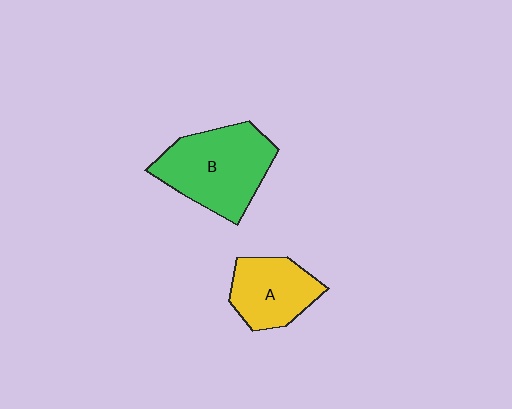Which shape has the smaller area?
Shape A (yellow).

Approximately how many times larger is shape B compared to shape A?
Approximately 1.5 times.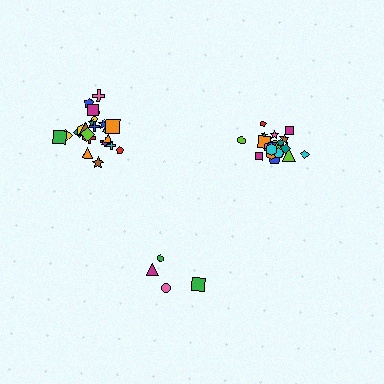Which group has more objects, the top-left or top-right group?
The top-left group.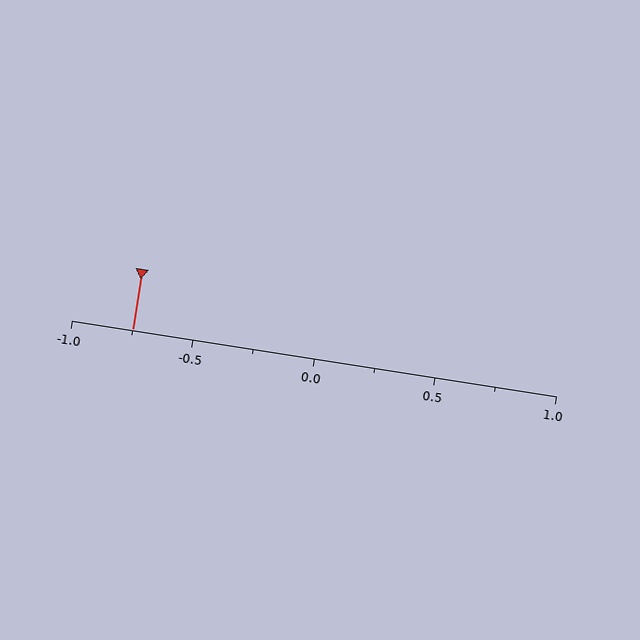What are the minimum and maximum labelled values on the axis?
The axis runs from -1.0 to 1.0.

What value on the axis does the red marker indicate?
The marker indicates approximately -0.75.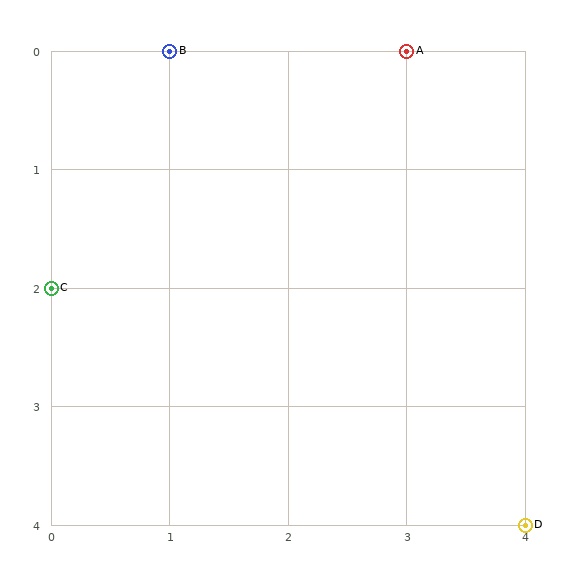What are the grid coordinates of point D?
Point D is at grid coordinates (4, 4).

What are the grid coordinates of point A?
Point A is at grid coordinates (3, 0).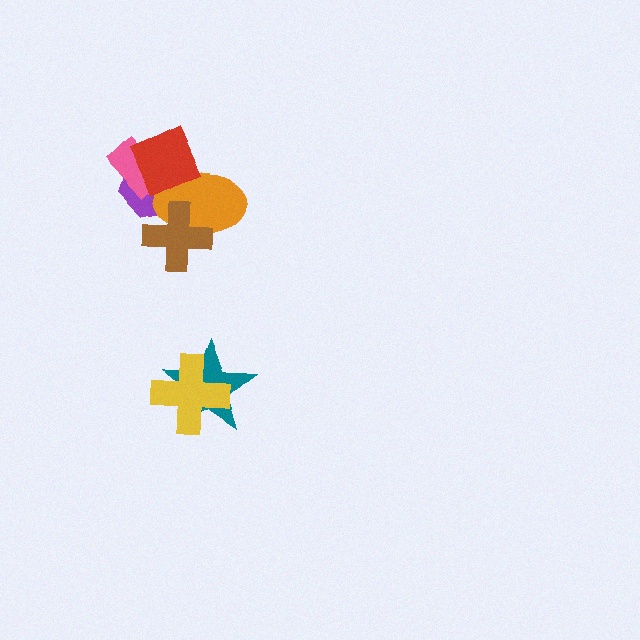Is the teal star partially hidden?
Yes, it is partially covered by another shape.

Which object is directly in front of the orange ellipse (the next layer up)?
The brown cross is directly in front of the orange ellipse.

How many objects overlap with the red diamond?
3 objects overlap with the red diamond.